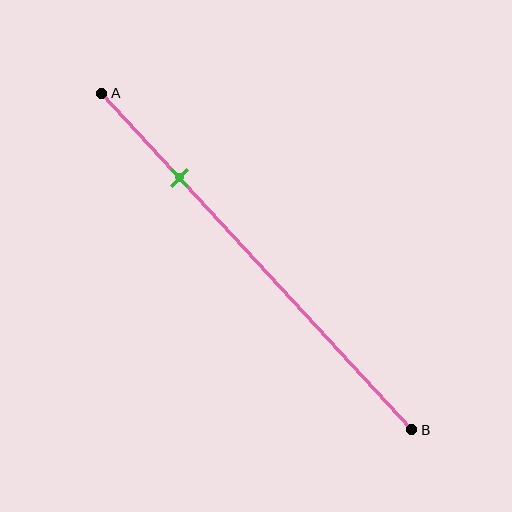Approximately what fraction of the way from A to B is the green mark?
The green mark is approximately 25% of the way from A to B.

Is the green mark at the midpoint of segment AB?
No, the mark is at about 25% from A, not at the 50% midpoint.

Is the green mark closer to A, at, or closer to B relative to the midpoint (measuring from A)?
The green mark is closer to point A than the midpoint of segment AB.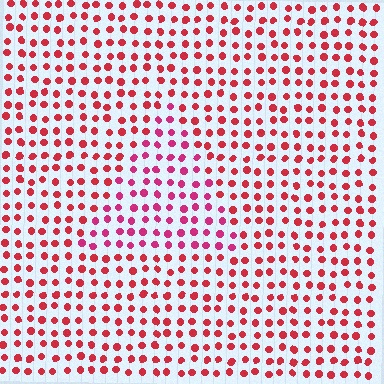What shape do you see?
I see a triangle.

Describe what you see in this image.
The image is filled with small red elements in a uniform arrangement. A triangle-shaped region is visible where the elements are tinted to a slightly different hue, forming a subtle color boundary.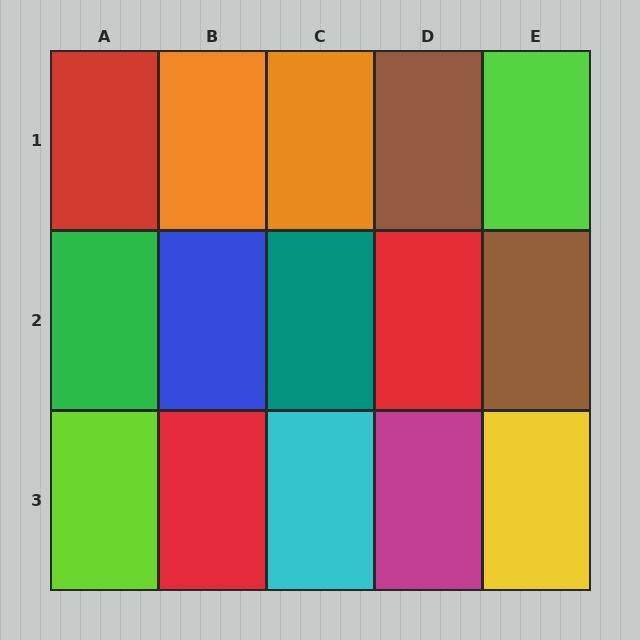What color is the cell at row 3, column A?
Lime.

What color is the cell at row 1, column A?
Red.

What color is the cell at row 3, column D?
Magenta.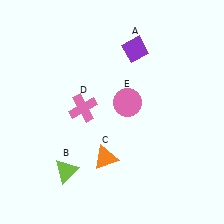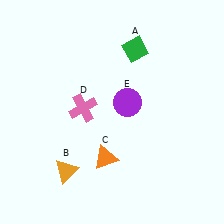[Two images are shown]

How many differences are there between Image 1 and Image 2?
There are 3 differences between the two images.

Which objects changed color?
A changed from purple to green. B changed from lime to orange. E changed from pink to purple.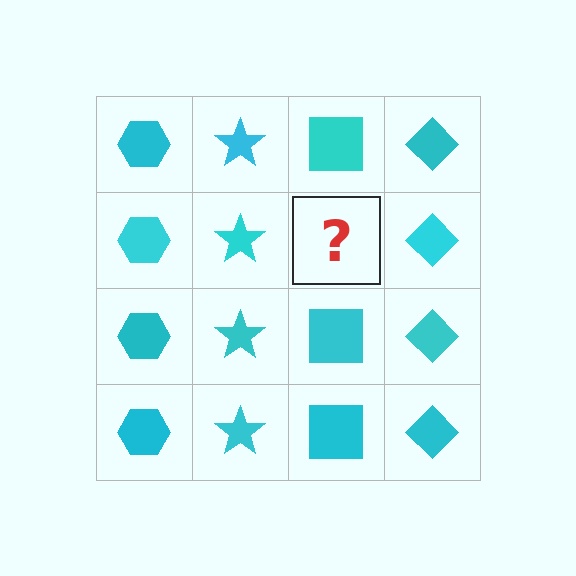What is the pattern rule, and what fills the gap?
The rule is that each column has a consistent shape. The gap should be filled with a cyan square.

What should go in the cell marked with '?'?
The missing cell should contain a cyan square.